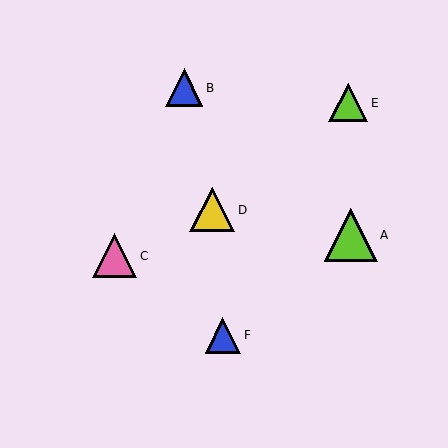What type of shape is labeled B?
Shape B is a blue triangle.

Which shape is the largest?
The lime triangle (labeled A) is the largest.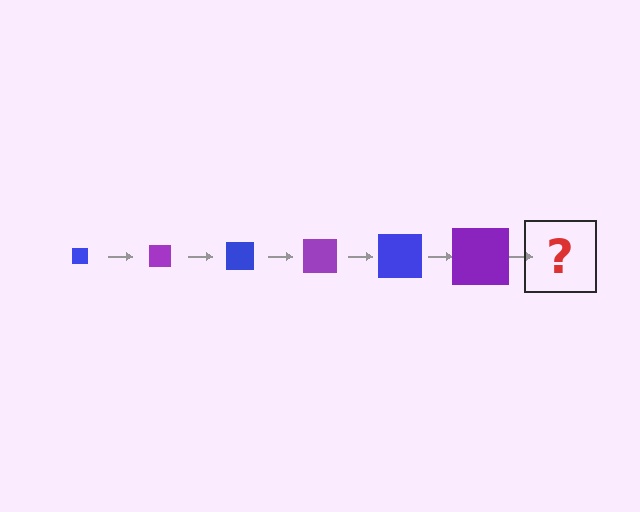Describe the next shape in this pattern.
It should be a blue square, larger than the previous one.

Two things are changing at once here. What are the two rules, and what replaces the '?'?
The two rules are that the square grows larger each step and the color cycles through blue and purple. The '?' should be a blue square, larger than the previous one.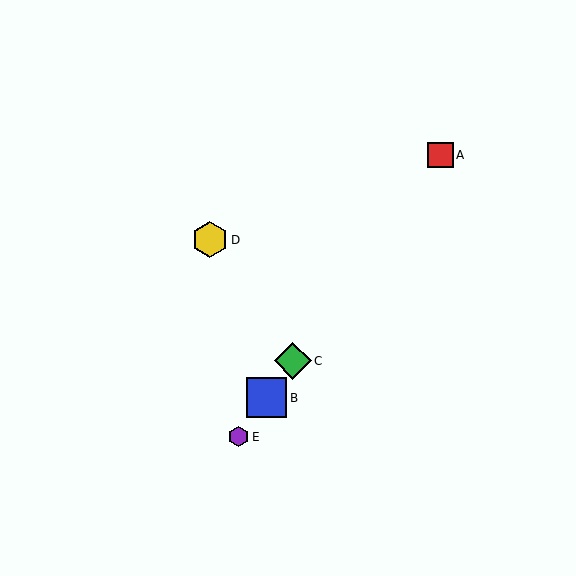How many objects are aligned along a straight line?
4 objects (A, B, C, E) are aligned along a straight line.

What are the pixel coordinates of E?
Object E is at (238, 437).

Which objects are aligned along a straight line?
Objects A, B, C, E are aligned along a straight line.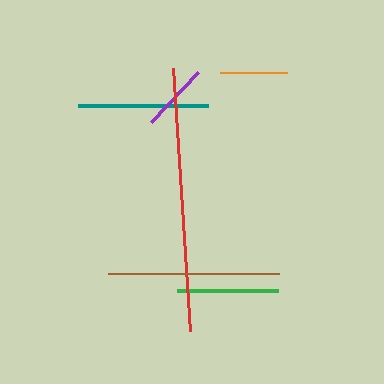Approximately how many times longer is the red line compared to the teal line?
The red line is approximately 2.0 times the length of the teal line.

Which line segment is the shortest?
The orange line is the shortest at approximately 67 pixels.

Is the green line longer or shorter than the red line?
The red line is longer than the green line.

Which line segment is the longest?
The red line is the longest at approximately 263 pixels.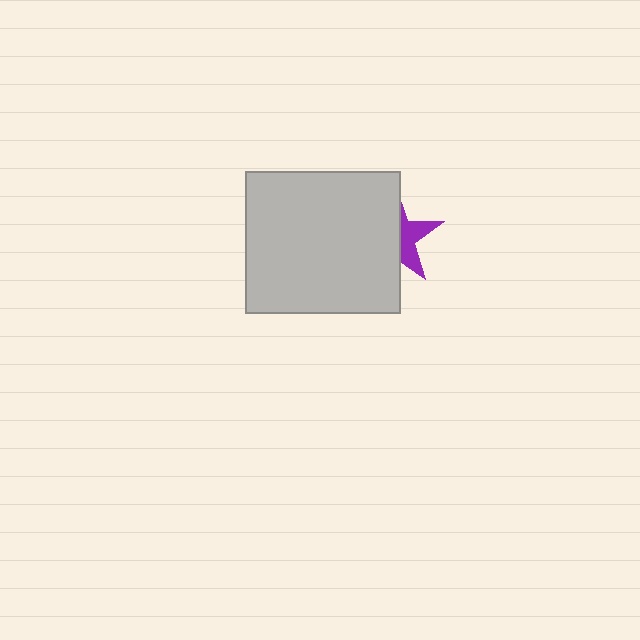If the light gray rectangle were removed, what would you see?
You would see the complete purple star.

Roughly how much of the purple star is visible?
A small part of it is visible (roughly 37%).